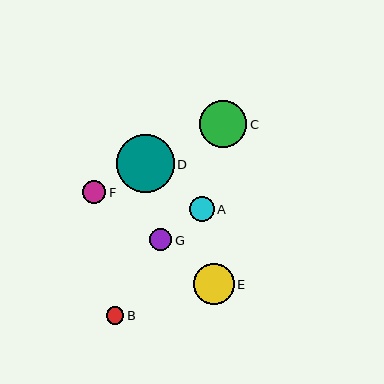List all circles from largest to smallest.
From largest to smallest: D, C, E, A, F, G, B.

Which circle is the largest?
Circle D is the largest with a size of approximately 58 pixels.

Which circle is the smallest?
Circle B is the smallest with a size of approximately 17 pixels.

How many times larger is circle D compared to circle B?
Circle D is approximately 3.3 times the size of circle B.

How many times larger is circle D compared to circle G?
Circle D is approximately 2.6 times the size of circle G.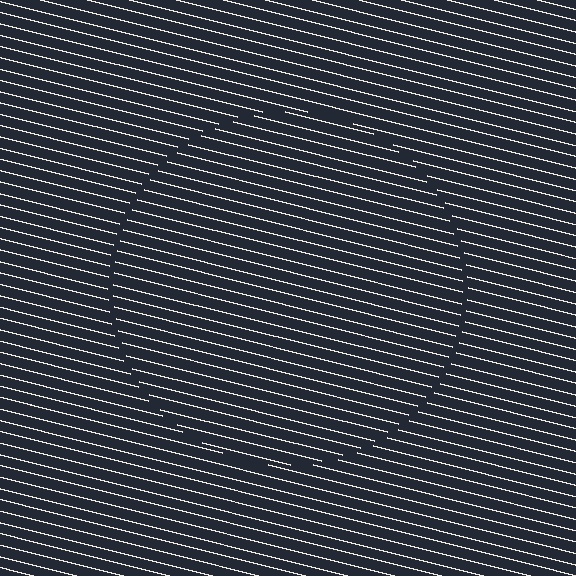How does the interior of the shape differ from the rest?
The interior of the shape contains the same grating, shifted by half a period — the contour is defined by the phase discontinuity where line-ends from the inner and outer gratings abut.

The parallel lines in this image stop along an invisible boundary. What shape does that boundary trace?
An illusory circle. The interior of the shape contains the same grating, shifted by half a period — the contour is defined by the phase discontinuity where line-ends from the inner and outer gratings abut.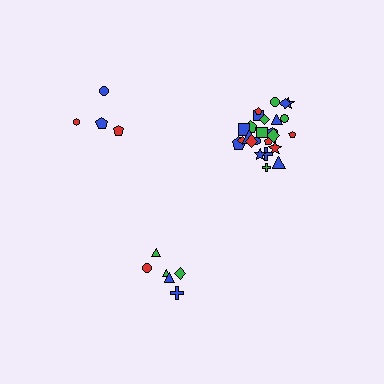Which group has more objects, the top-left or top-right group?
The top-right group.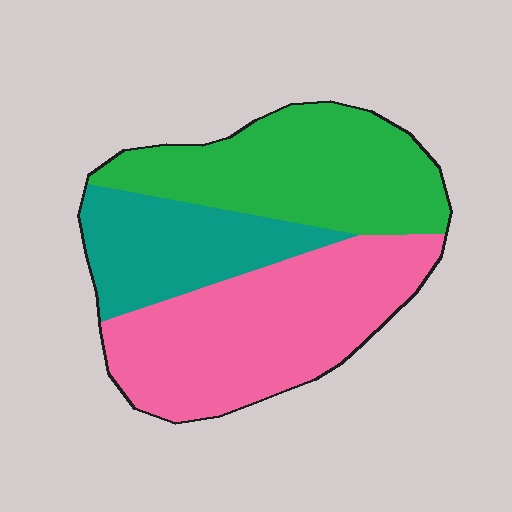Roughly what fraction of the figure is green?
Green takes up between a third and a half of the figure.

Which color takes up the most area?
Pink, at roughly 45%.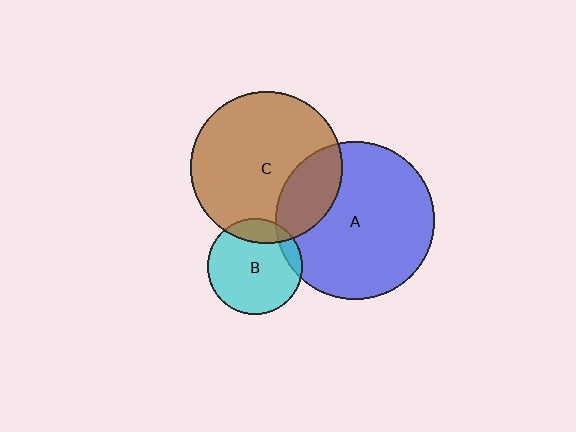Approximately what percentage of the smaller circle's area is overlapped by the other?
Approximately 10%.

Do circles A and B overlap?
Yes.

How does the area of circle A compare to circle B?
Approximately 2.7 times.